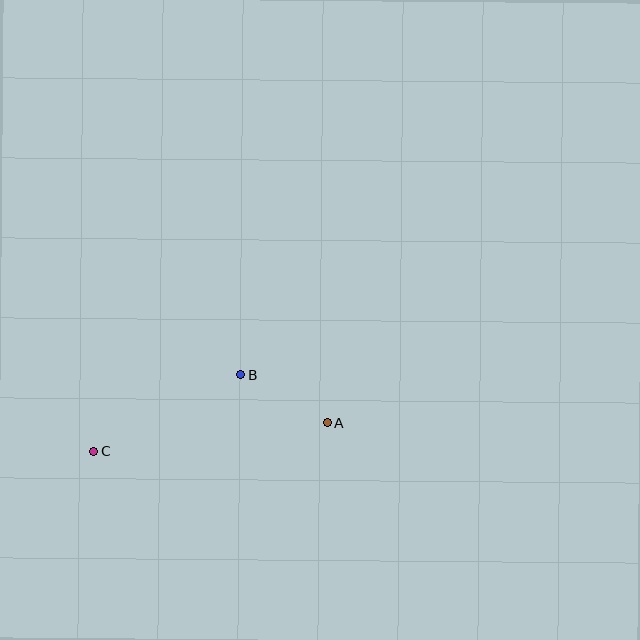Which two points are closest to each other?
Points A and B are closest to each other.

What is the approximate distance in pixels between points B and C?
The distance between B and C is approximately 165 pixels.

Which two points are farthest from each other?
Points A and C are farthest from each other.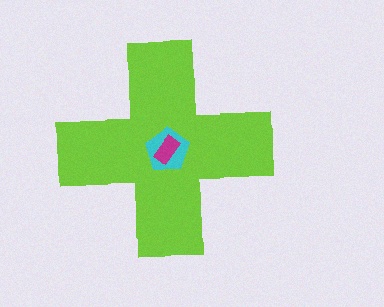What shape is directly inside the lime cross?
The cyan pentagon.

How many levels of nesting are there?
3.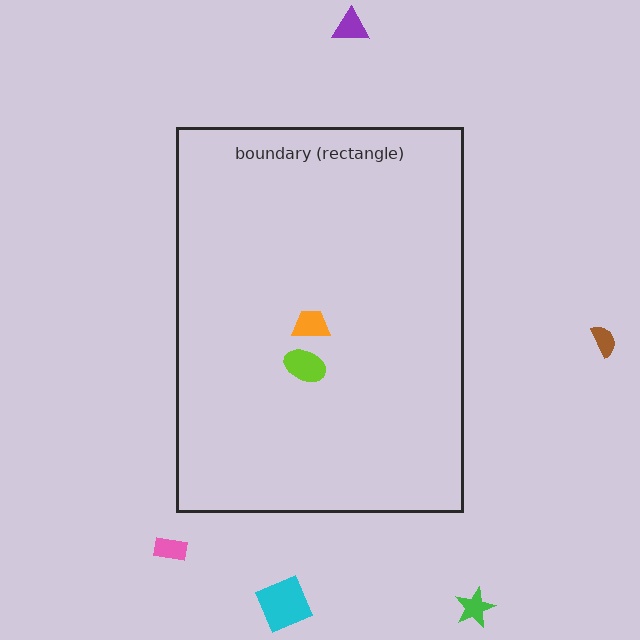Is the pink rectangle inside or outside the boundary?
Outside.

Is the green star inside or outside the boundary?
Outside.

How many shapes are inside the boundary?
2 inside, 5 outside.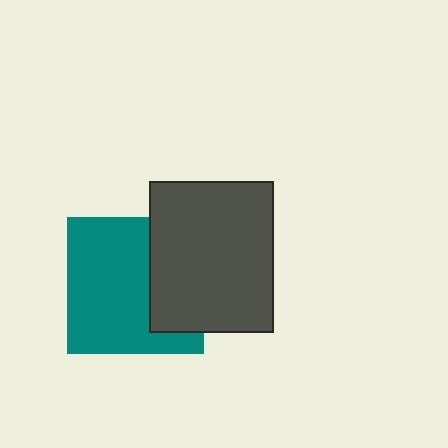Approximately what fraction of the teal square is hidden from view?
Roughly 34% of the teal square is hidden behind the dark gray rectangle.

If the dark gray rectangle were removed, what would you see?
You would see the complete teal square.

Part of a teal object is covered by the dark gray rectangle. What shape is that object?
It is a square.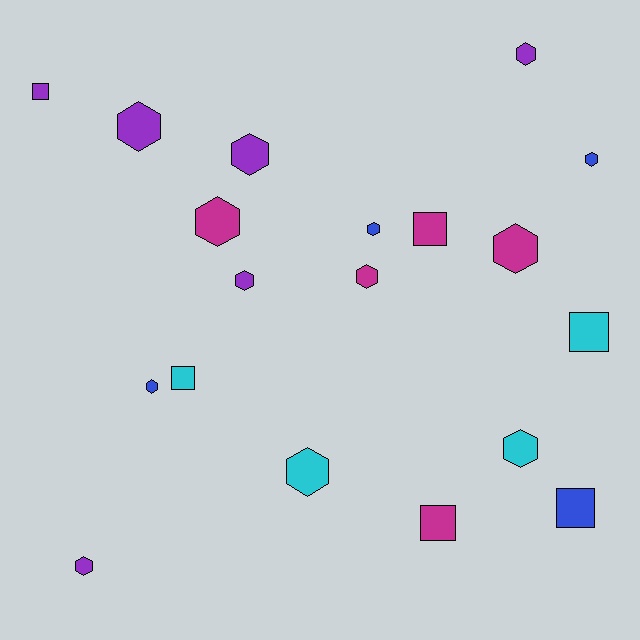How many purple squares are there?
There is 1 purple square.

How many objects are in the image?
There are 19 objects.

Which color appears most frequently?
Purple, with 6 objects.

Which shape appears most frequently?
Hexagon, with 13 objects.